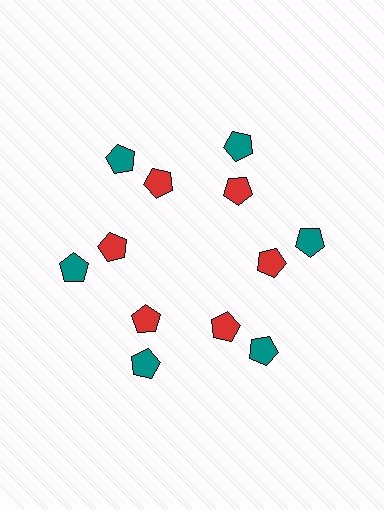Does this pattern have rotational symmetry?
Yes, this pattern has 6-fold rotational symmetry. It looks the same after rotating 60 degrees around the center.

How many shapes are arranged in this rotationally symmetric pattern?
There are 12 shapes, arranged in 6 groups of 2.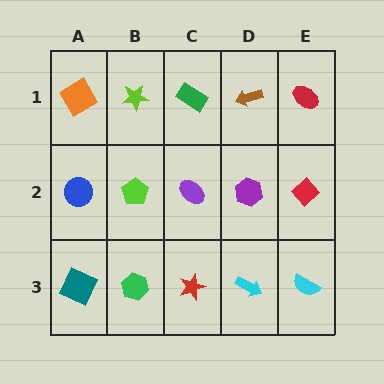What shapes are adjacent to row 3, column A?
A blue circle (row 2, column A), a green hexagon (row 3, column B).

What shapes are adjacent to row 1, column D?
A purple hexagon (row 2, column D), a green rectangle (row 1, column C), a red ellipse (row 1, column E).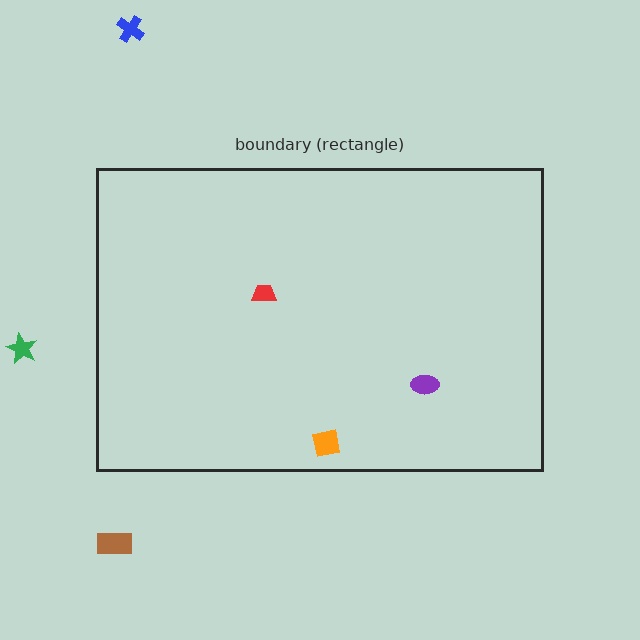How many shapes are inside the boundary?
3 inside, 3 outside.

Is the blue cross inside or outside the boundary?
Outside.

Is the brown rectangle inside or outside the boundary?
Outside.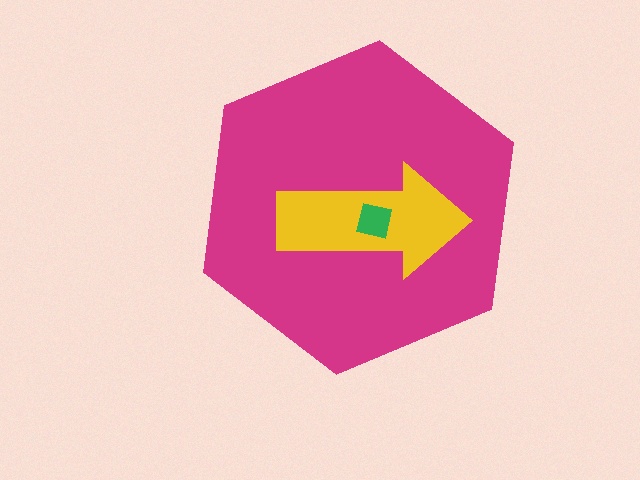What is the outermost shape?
The magenta hexagon.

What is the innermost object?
The green square.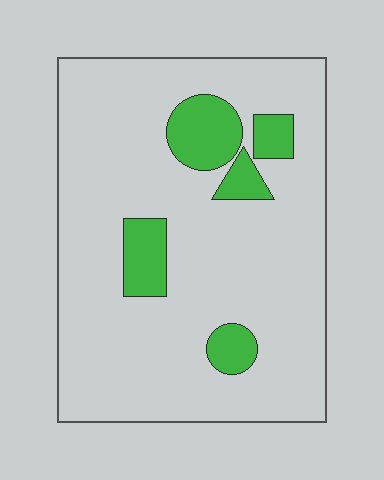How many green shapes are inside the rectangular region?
5.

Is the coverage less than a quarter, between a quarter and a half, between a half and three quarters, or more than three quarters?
Less than a quarter.